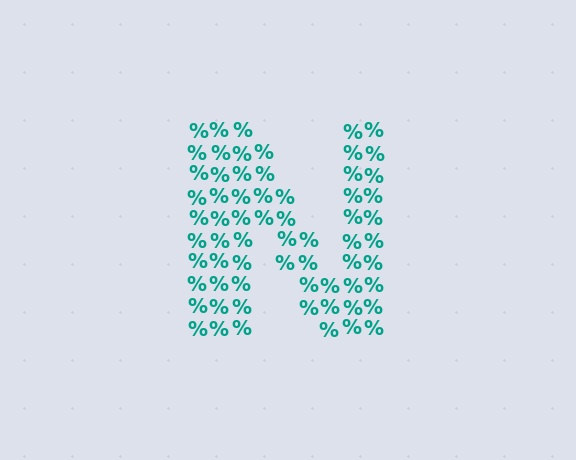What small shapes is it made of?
It is made of small percent signs.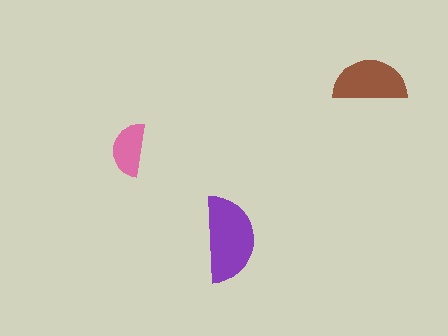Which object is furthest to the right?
The brown semicircle is rightmost.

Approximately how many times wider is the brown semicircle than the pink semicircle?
About 1.5 times wider.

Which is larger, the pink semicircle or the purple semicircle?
The purple one.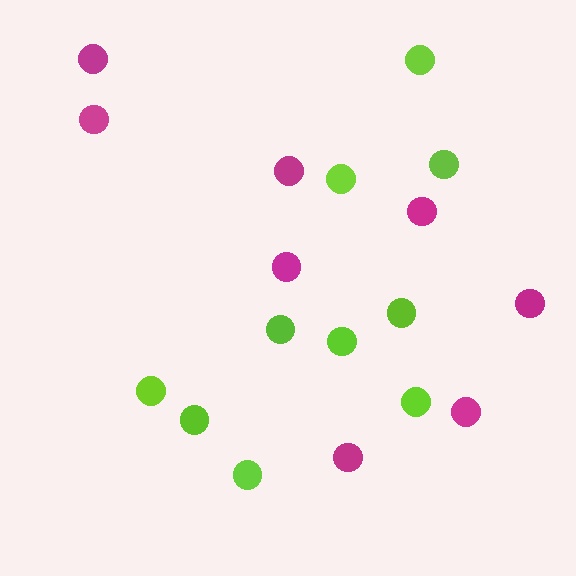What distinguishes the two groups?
There are 2 groups: one group of magenta circles (8) and one group of lime circles (10).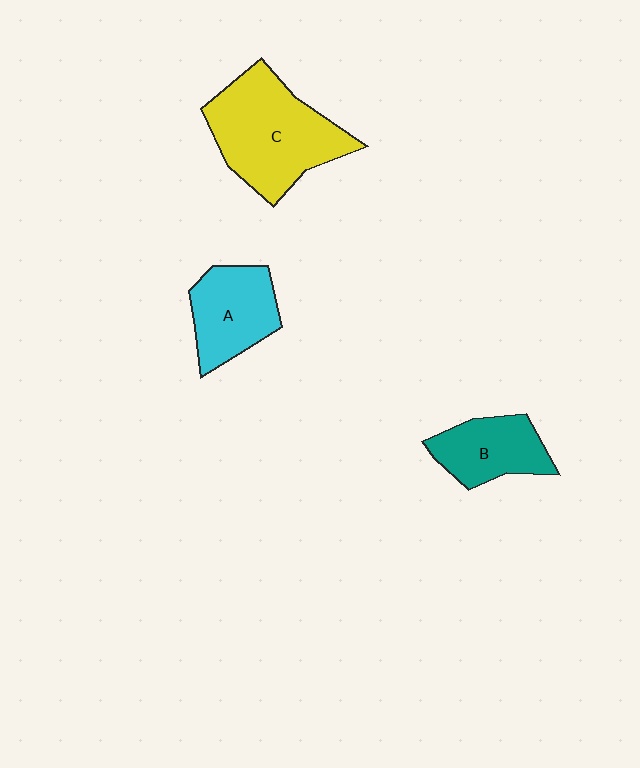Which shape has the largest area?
Shape C (yellow).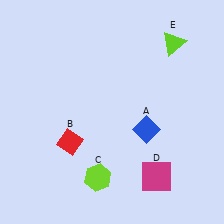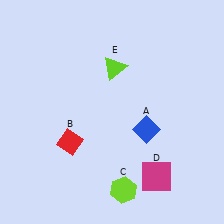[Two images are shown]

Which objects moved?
The objects that moved are: the lime hexagon (C), the lime triangle (E).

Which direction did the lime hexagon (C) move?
The lime hexagon (C) moved right.